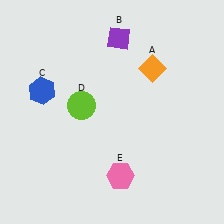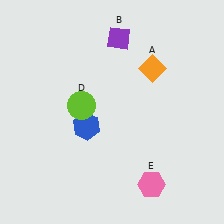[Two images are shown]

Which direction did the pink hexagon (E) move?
The pink hexagon (E) moved right.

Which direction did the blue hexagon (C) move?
The blue hexagon (C) moved right.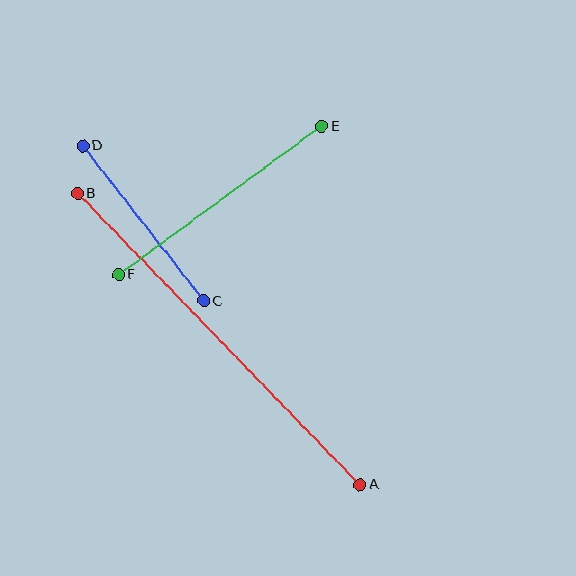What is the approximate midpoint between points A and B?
The midpoint is at approximately (219, 339) pixels.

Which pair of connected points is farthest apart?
Points A and B are farthest apart.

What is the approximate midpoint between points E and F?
The midpoint is at approximately (220, 201) pixels.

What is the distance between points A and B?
The distance is approximately 406 pixels.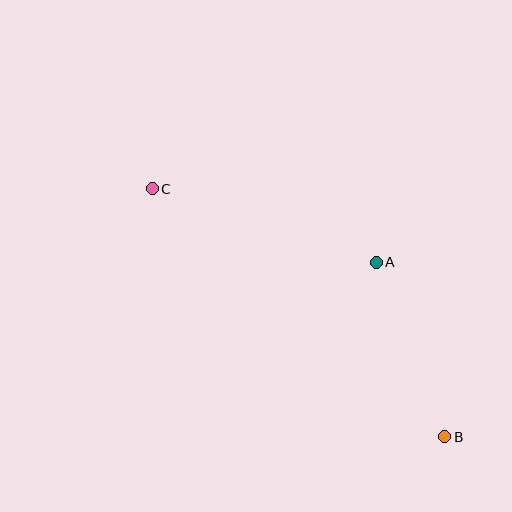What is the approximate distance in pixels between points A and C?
The distance between A and C is approximately 236 pixels.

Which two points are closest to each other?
Points A and B are closest to each other.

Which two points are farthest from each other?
Points B and C are farthest from each other.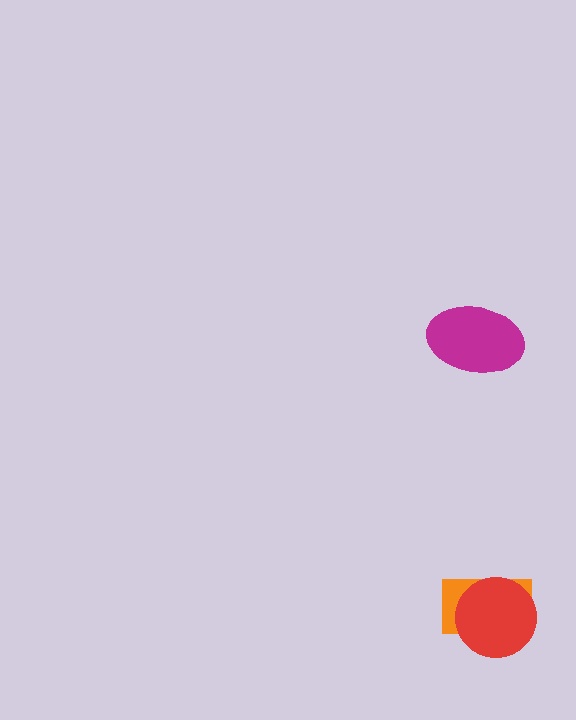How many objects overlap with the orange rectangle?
1 object overlaps with the orange rectangle.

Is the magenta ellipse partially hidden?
No, no other shape covers it.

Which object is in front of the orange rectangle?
The red circle is in front of the orange rectangle.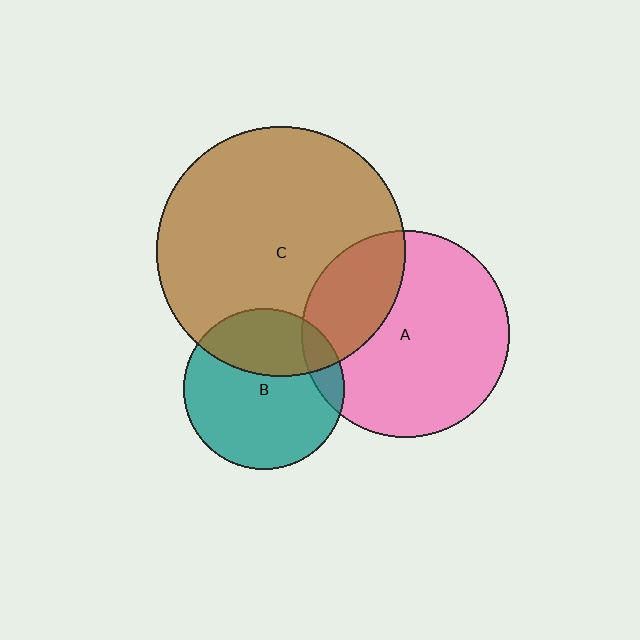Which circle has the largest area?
Circle C (brown).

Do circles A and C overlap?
Yes.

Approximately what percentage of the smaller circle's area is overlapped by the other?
Approximately 30%.